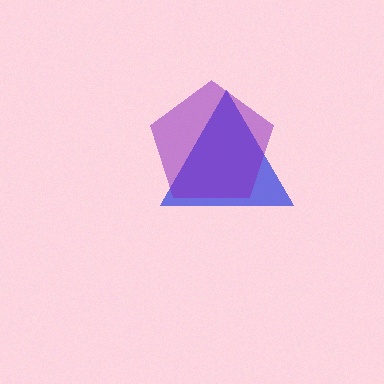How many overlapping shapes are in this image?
There are 2 overlapping shapes in the image.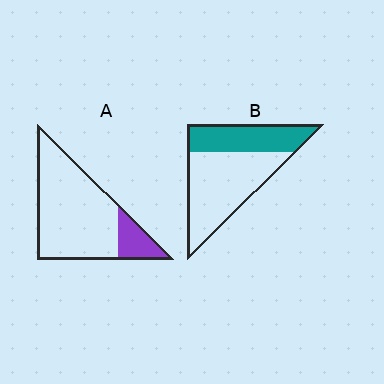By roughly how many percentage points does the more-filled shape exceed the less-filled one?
By roughly 20 percentage points (B over A).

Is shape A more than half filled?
No.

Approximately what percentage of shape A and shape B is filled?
A is approximately 15% and B is approximately 35%.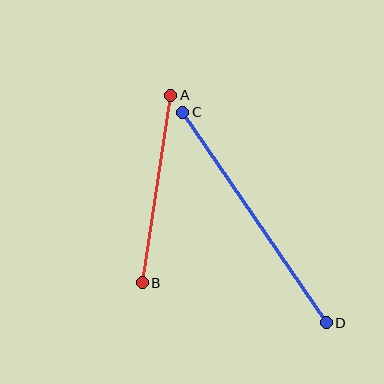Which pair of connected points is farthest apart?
Points C and D are farthest apart.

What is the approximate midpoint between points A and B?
The midpoint is at approximately (156, 189) pixels.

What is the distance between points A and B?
The distance is approximately 190 pixels.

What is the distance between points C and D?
The distance is approximately 255 pixels.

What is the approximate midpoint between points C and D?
The midpoint is at approximately (255, 217) pixels.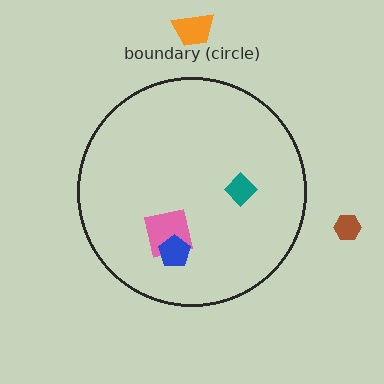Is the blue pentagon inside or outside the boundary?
Inside.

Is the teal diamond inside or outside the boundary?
Inside.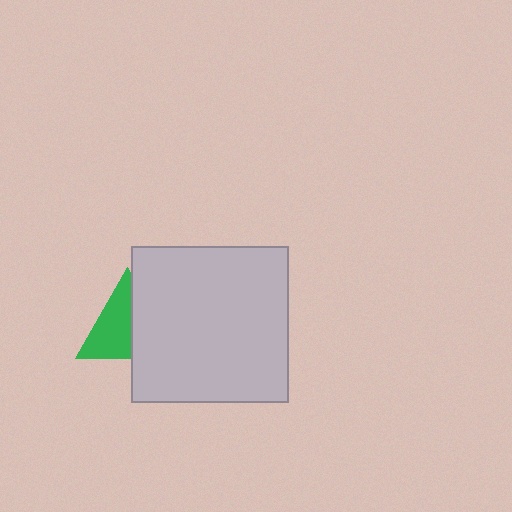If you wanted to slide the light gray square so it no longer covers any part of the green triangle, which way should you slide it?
Slide it right — that is the most direct way to separate the two shapes.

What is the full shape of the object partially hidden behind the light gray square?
The partially hidden object is a green triangle.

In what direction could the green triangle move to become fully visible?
The green triangle could move left. That would shift it out from behind the light gray square entirely.